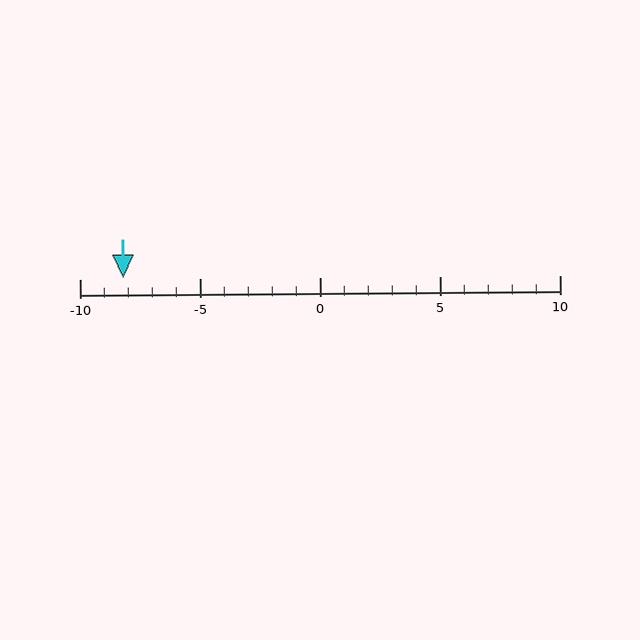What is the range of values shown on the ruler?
The ruler shows values from -10 to 10.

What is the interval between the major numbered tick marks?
The major tick marks are spaced 5 units apart.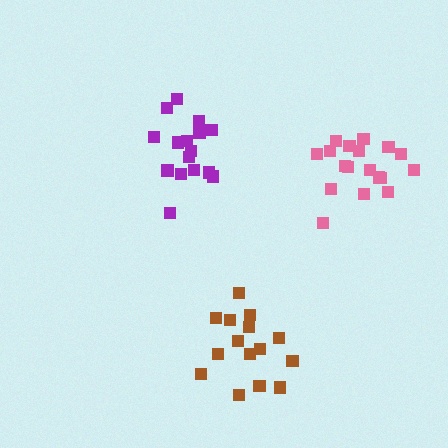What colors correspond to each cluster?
The clusters are colored: brown, pink, purple.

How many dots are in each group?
Group 1: 15 dots, Group 2: 18 dots, Group 3: 16 dots (49 total).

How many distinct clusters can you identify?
There are 3 distinct clusters.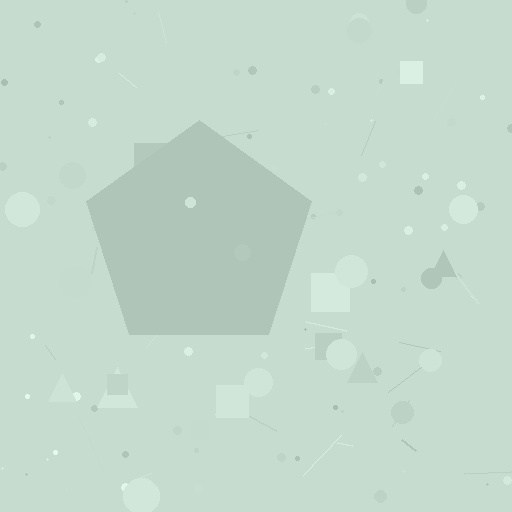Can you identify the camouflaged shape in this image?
The camouflaged shape is a pentagon.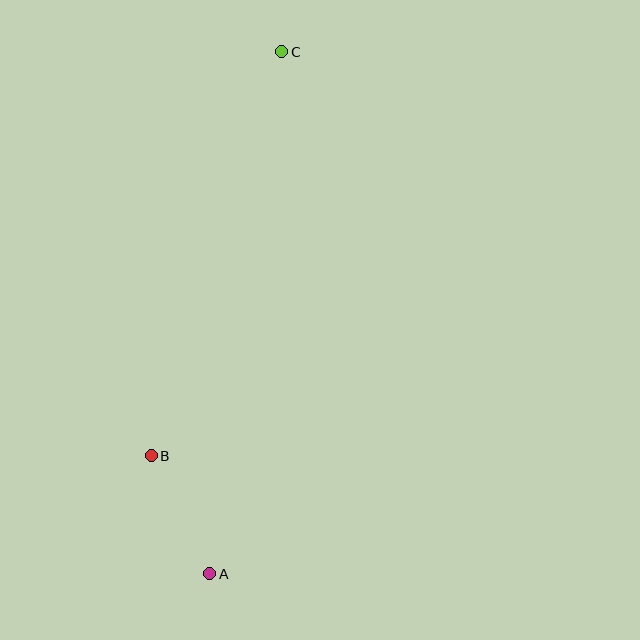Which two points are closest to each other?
Points A and B are closest to each other.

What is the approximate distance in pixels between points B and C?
The distance between B and C is approximately 425 pixels.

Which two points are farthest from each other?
Points A and C are farthest from each other.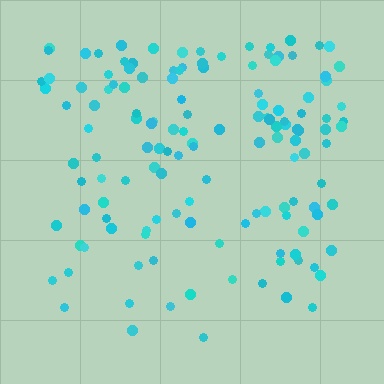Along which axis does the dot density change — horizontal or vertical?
Vertical.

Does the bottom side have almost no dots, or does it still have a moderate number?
Still a moderate number, just noticeably fewer than the top.